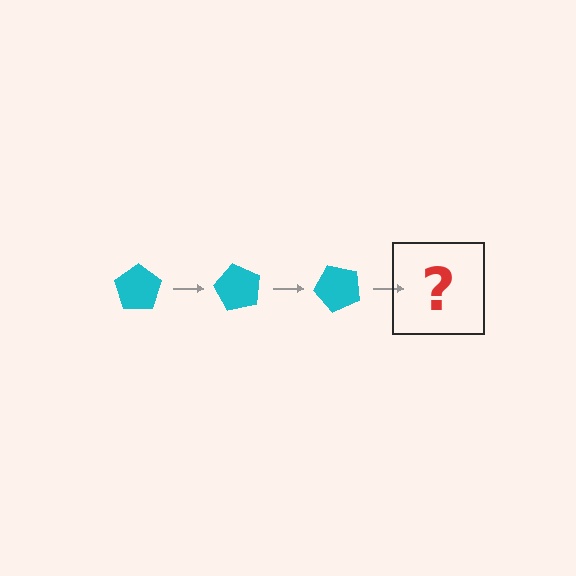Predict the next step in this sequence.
The next step is a cyan pentagon rotated 180 degrees.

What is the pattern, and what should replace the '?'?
The pattern is that the pentagon rotates 60 degrees each step. The '?' should be a cyan pentagon rotated 180 degrees.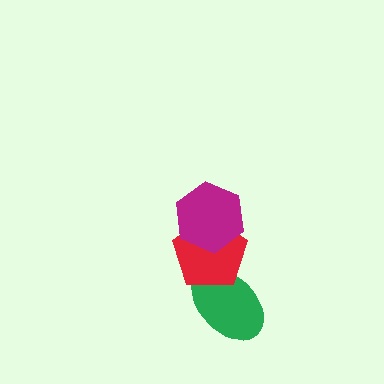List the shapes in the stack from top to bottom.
From top to bottom: the magenta hexagon, the red pentagon, the green ellipse.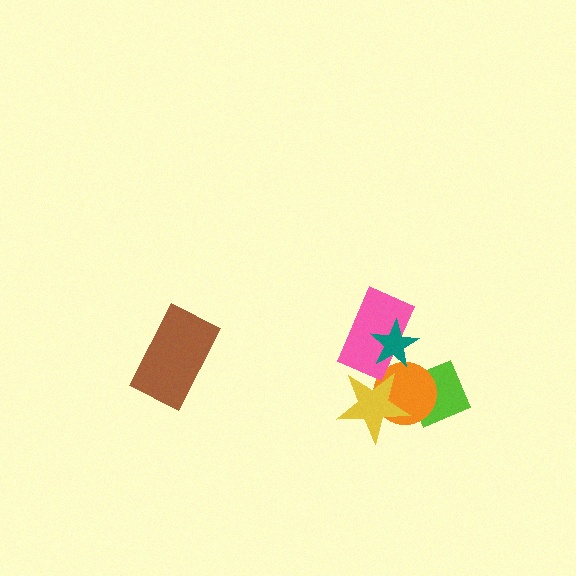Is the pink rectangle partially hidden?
Yes, it is partially covered by another shape.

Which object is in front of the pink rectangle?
The teal star is in front of the pink rectangle.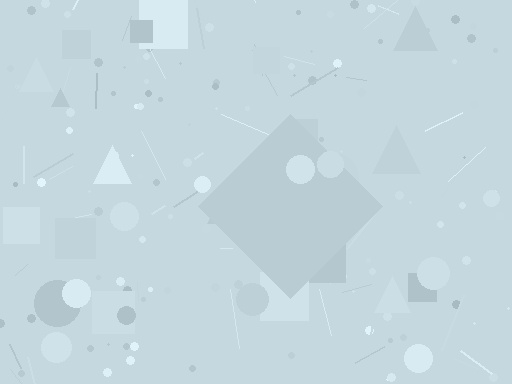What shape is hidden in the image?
A diamond is hidden in the image.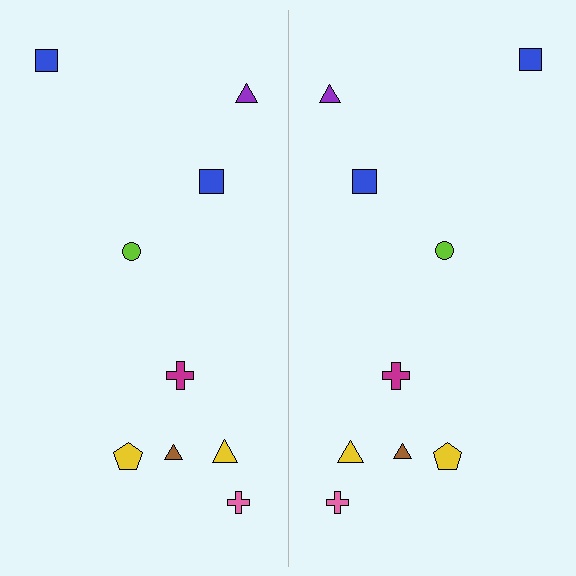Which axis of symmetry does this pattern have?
The pattern has a vertical axis of symmetry running through the center of the image.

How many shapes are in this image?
There are 18 shapes in this image.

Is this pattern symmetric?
Yes, this pattern has bilateral (reflection) symmetry.